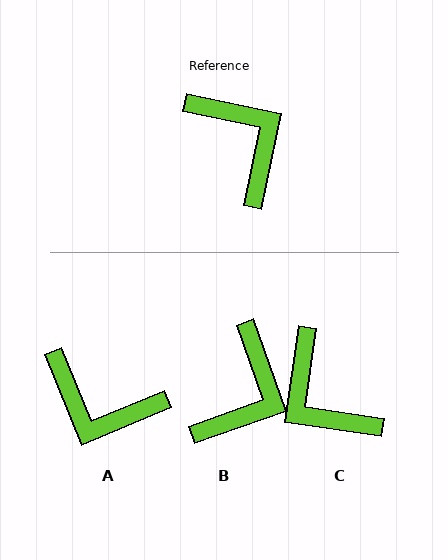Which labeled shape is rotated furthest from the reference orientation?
C, about 176 degrees away.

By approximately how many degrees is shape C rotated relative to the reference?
Approximately 176 degrees clockwise.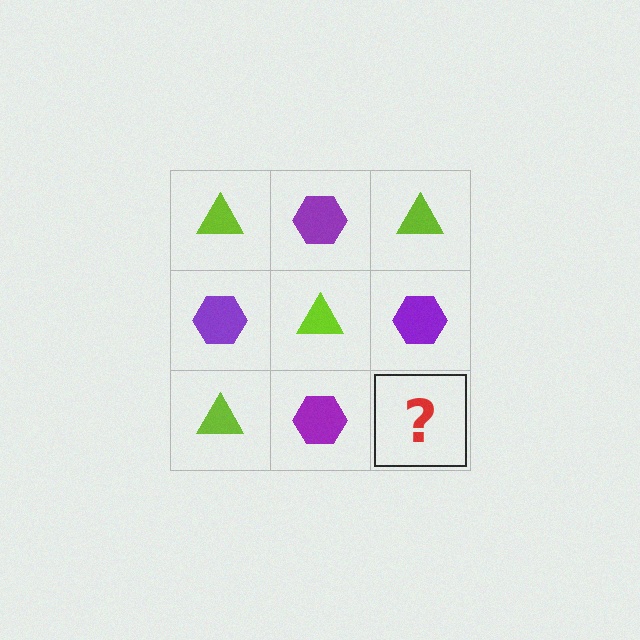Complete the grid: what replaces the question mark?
The question mark should be replaced with a lime triangle.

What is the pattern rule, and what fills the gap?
The rule is that it alternates lime triangle and purple hexagon in a checkerboard pattern. The gap should be filled with a lime triangle.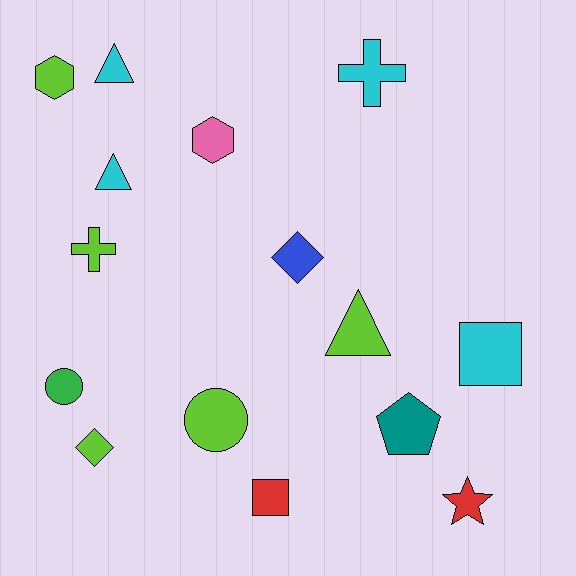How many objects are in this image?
There are 15 objects.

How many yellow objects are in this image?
There are no yellow objects.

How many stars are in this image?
There is 1 star.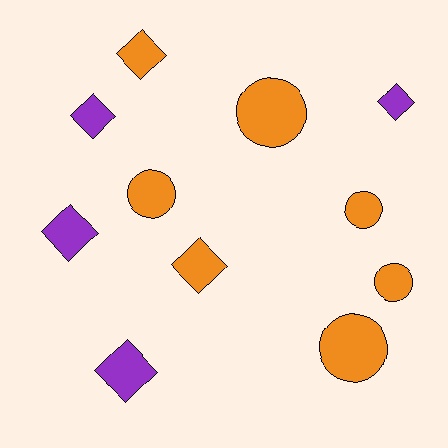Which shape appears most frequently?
Diamond, with 6 objects.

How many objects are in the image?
There are 11 objects.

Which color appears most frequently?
Orange, with 7 objects.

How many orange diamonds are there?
There are 2 orange diamonds.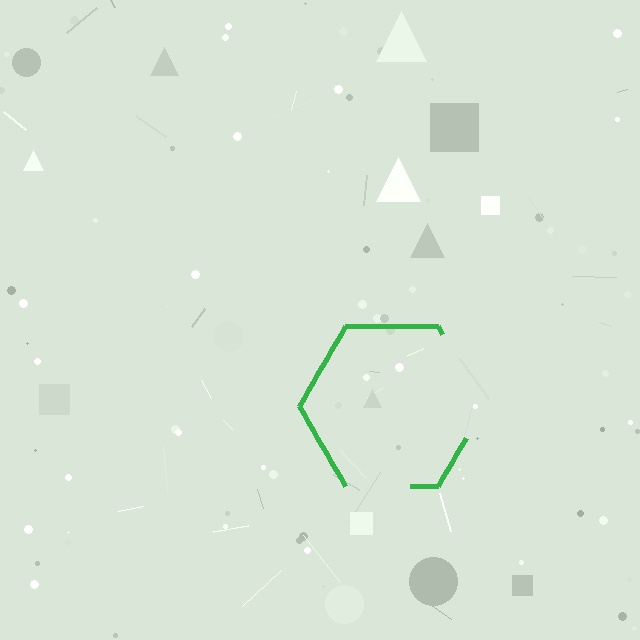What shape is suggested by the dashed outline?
The dashed outline suggests a hexagon.